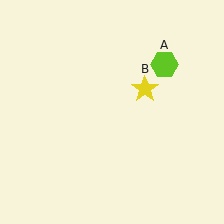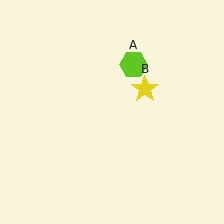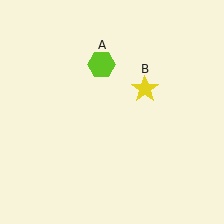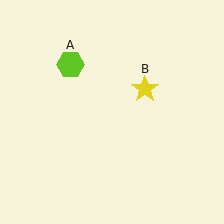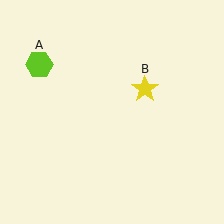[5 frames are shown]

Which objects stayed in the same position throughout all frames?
Yellow star (object B) remained stationary.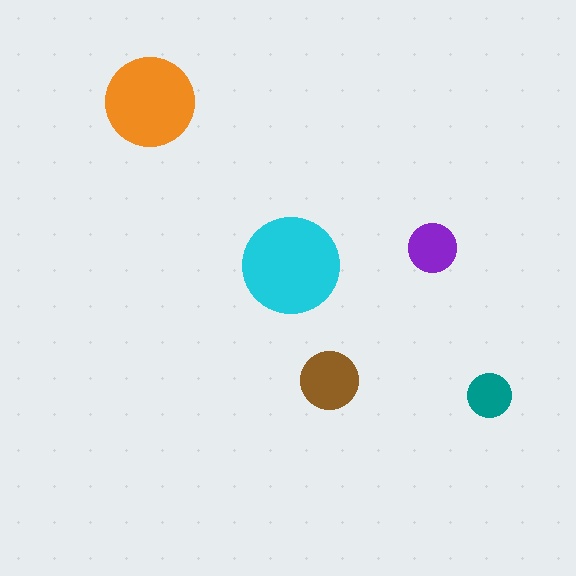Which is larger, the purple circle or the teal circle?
The purple one.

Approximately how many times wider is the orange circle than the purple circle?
About 2 times wider.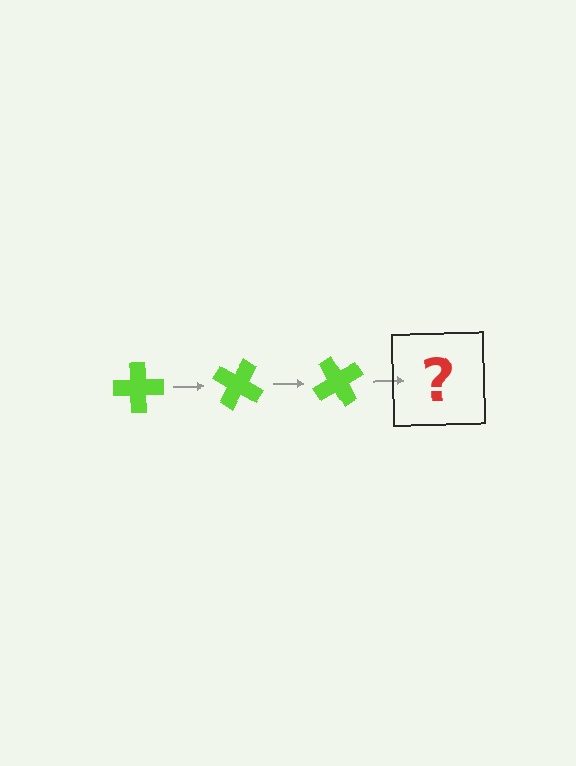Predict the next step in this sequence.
The next step is a lime cross rotated 90 degrees.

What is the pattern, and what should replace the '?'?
The pattern is that the cross rotates 30 degrees each step. The '?' should be a lime cross rotated 90 degrees.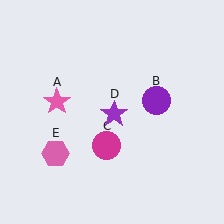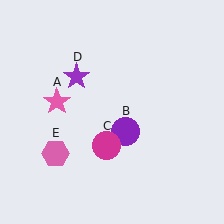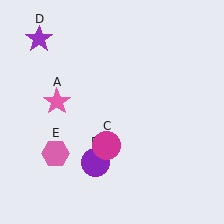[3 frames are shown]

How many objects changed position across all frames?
2 objects changed position: purple circle (object B), purple star (object D).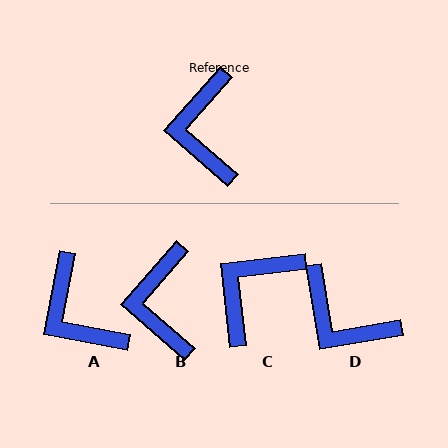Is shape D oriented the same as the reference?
No, it is off by about 51 degrees.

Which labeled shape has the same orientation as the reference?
B.